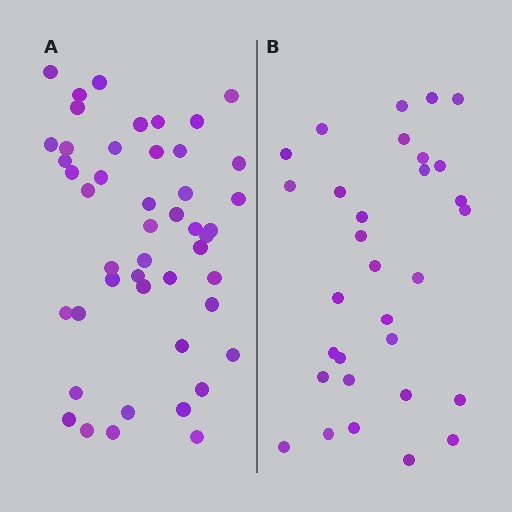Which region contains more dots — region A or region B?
Region A (the left region) has more dots.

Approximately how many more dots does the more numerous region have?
Region A has approximately 15 more dots than region B.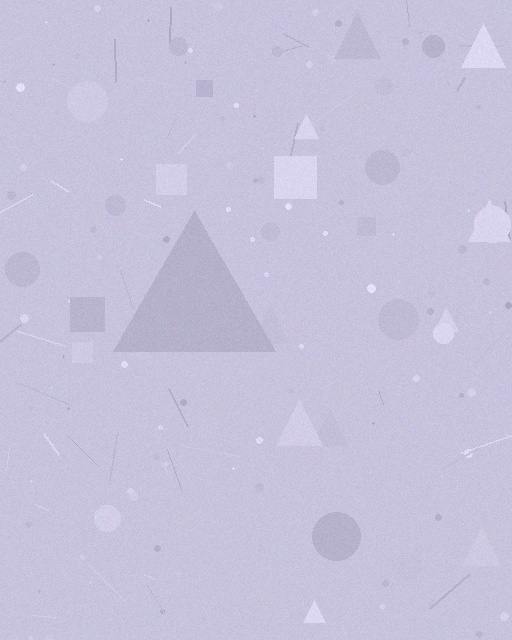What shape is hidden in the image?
A triangle is hidden in the image.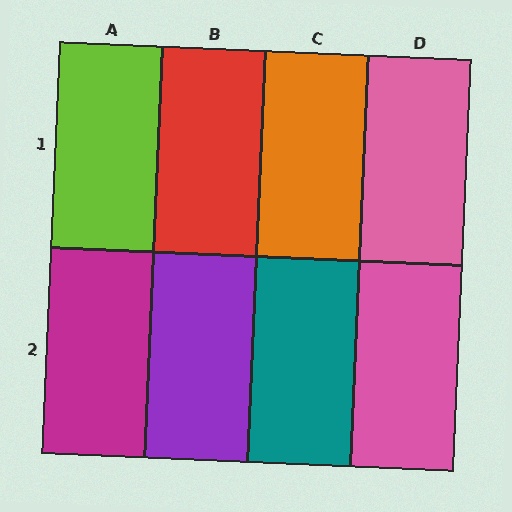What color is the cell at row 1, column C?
Orange.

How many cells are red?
1 cell is red.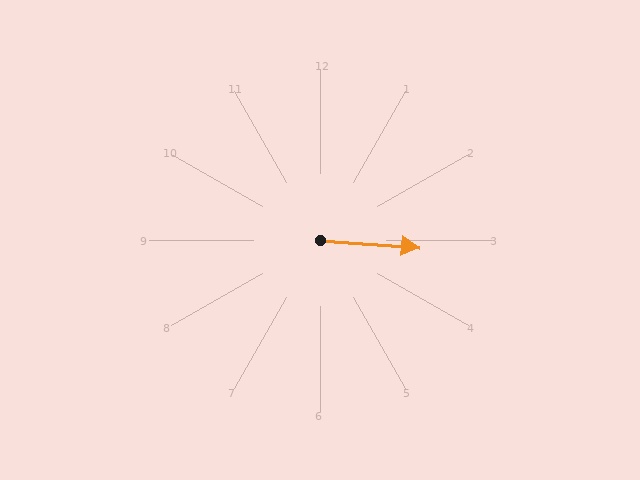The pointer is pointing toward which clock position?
Roughly 3 o'clock.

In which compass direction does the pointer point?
East.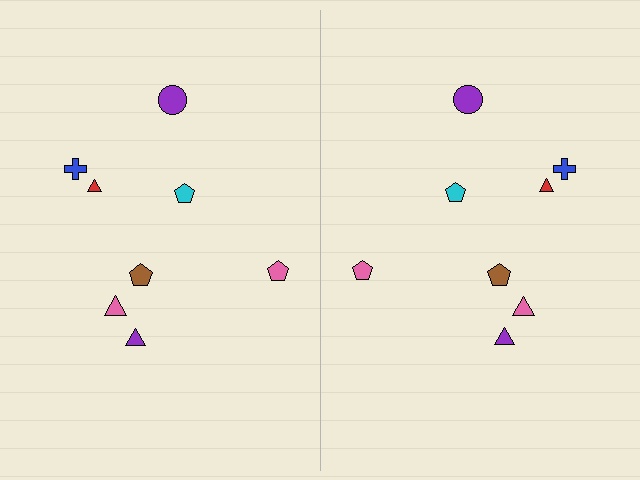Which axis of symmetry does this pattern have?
The pattern has a vertical axis of symmetry running through the center of the image.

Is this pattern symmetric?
Yes, this pattern has bilateral (reflection) symmetry.